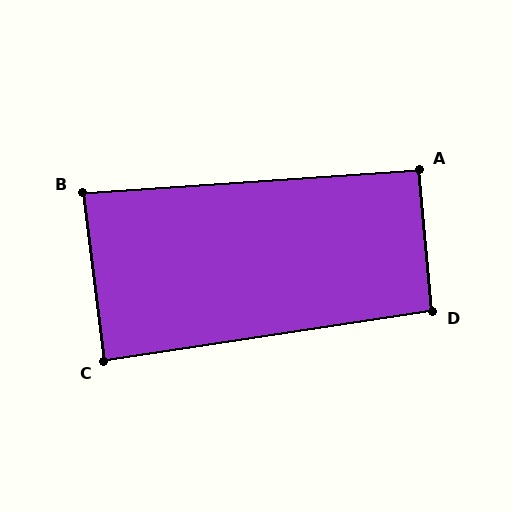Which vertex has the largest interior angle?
D, at approximately 93 degrees.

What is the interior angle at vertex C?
Approximately 89 degrees (approximately right).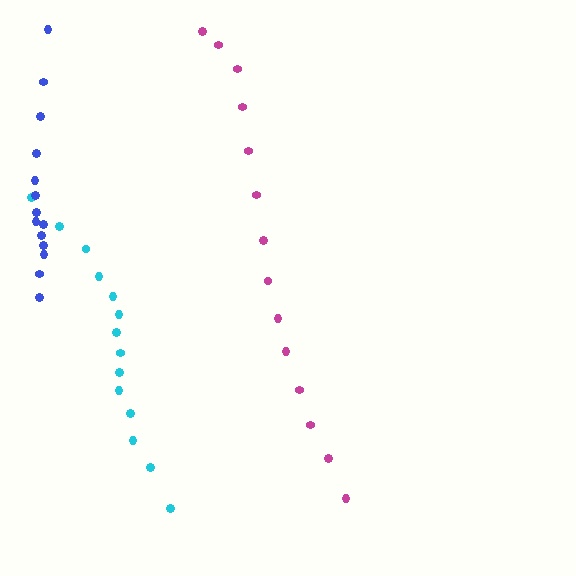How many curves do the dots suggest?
There are 3 distinct paths.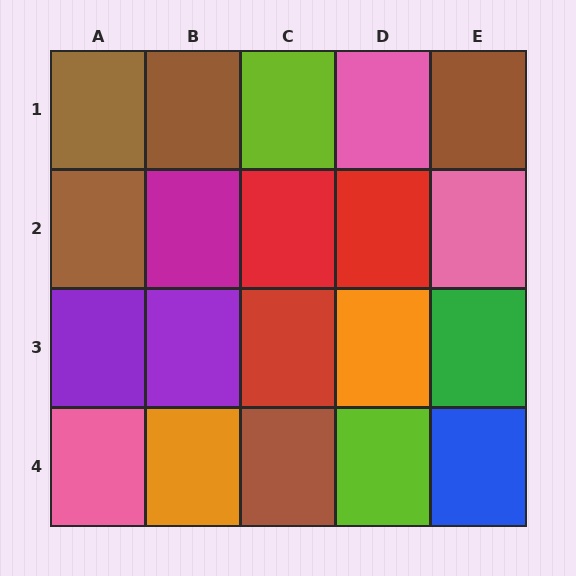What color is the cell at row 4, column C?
Brown.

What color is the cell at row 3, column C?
Red.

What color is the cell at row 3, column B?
Purple.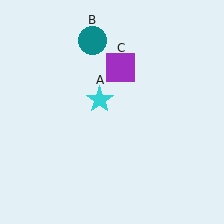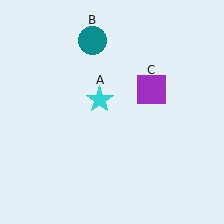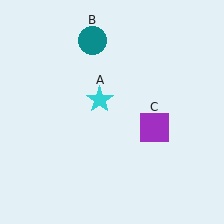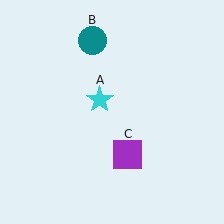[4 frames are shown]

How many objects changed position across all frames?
1 object changed position: purple square (object C).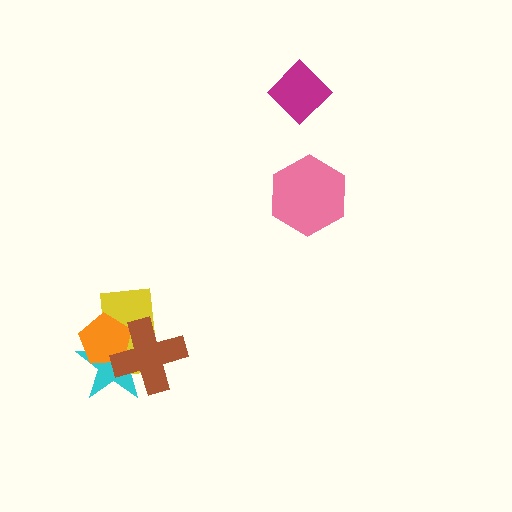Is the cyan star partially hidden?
Yes, it is partially covered by another shape.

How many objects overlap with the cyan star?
3 objects overlap with the cyan star.